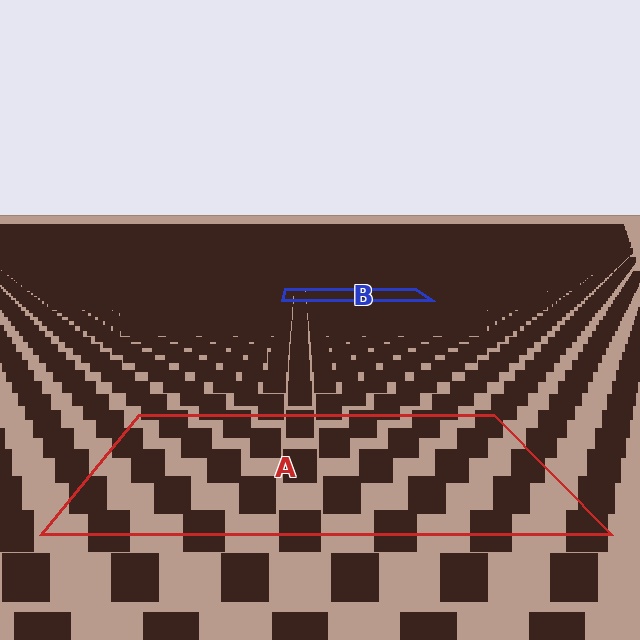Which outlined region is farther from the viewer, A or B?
Region B is farther from the viewer — the texture elements inside it appear smaller and more densely packed.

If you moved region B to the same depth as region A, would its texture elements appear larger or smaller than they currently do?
They would appear larger. At a closer depth, the same texture elements are projected at a bigger on-screen size.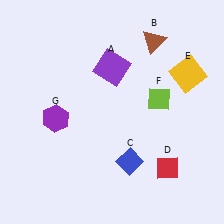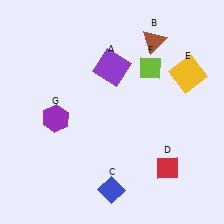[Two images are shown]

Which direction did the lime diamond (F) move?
The lime diamond (F) moved up.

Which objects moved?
The objects that moved are: the blue diamond (C), the lime diamond (F).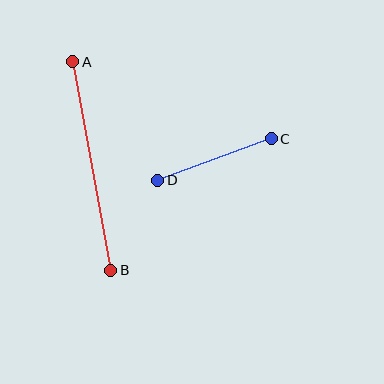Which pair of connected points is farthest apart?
Points A and B are farthest apart.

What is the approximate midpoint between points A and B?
The midpoint is at approximately (92, 166) pixels.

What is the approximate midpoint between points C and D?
The midpoint is at approximately (215, 160) pixels.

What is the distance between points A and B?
The distance is approximately 212 pixels.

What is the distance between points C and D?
The distance is approximately 121 pixels.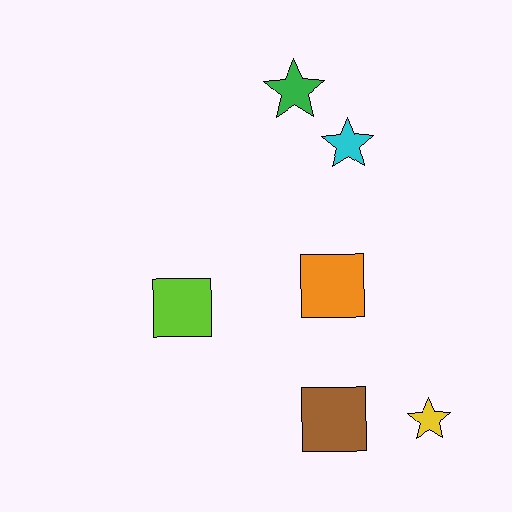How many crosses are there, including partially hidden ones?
There are no crosses.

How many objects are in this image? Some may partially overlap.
There are 6 objects.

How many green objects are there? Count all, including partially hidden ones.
There is 1 green object.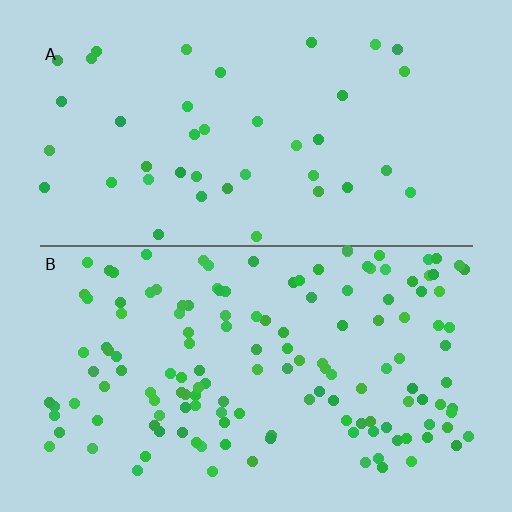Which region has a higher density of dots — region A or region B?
B (the bottom).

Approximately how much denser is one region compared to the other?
Approximately 3.5× — region B over region A.